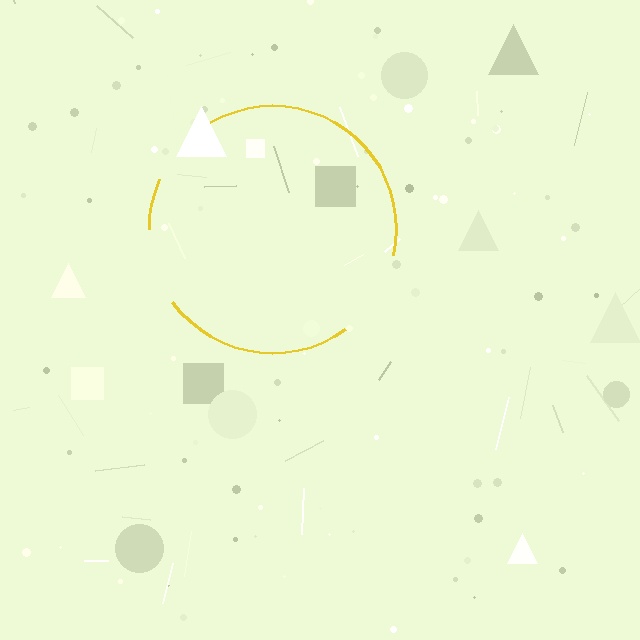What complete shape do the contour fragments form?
The contour fragments form a circle.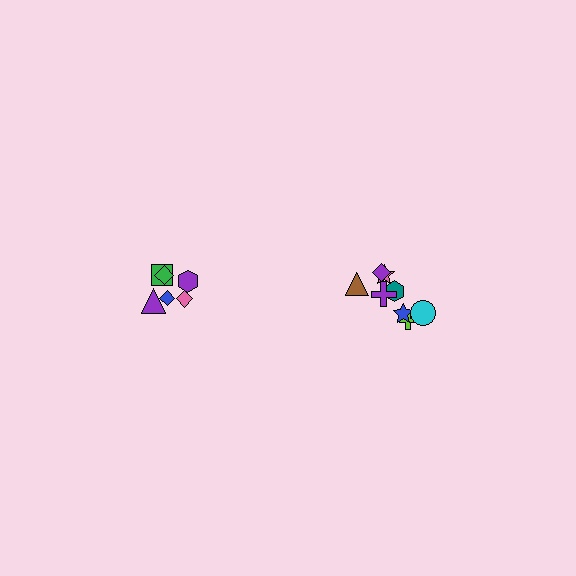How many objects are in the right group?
There are 8 objects.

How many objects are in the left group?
There are 6 objects.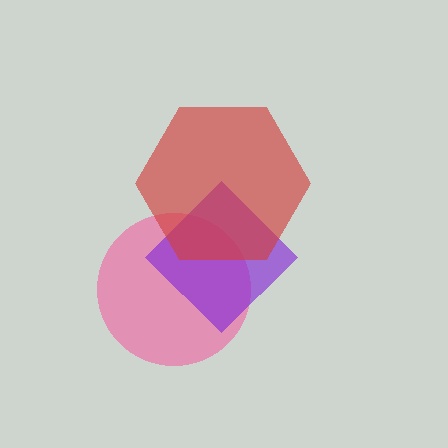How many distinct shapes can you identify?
There are 3 distinct shapes: a pink circle, a purple diamond, a red hexagon.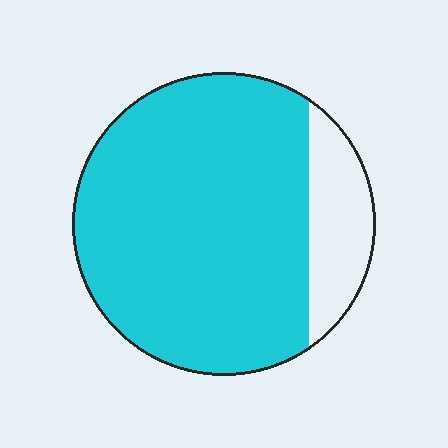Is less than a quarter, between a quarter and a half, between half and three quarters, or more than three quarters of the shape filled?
More than three quarters.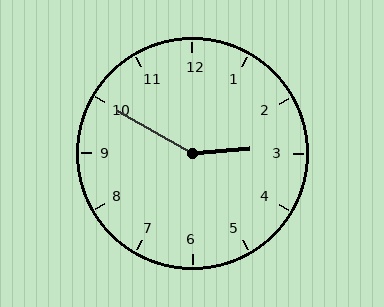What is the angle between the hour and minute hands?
Approximately 145 degrees.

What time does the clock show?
2:50.